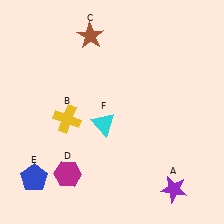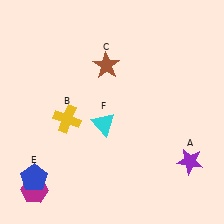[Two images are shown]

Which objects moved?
The objects that moved are: the purple star (A), the brown star (C), the magenta hexagon (D).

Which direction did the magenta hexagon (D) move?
The magenta hexagon (D) moved left.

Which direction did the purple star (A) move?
The purple star (A) moved up.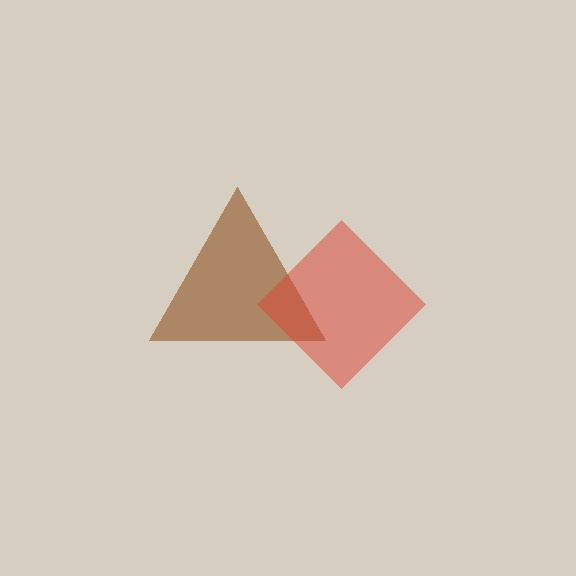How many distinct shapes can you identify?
There are 2 distinct shapes: a brown triangle, a red diamond.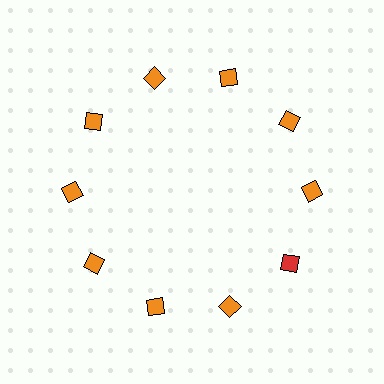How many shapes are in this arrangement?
There are 10 shapes arranged in a ring pattern.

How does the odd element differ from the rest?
It has a different color: red instead of orange.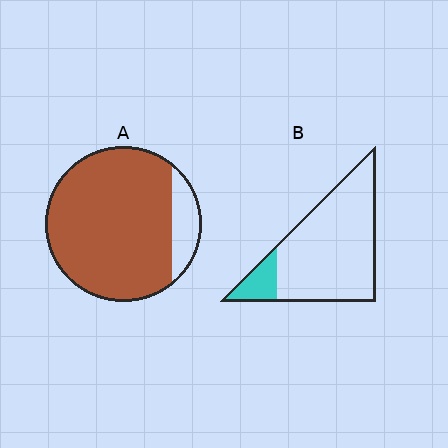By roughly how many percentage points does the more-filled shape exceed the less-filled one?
By roughly 75 percentage points (A over B).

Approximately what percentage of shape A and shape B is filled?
A is approximately 85% and B is approximately 15%.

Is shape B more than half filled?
No.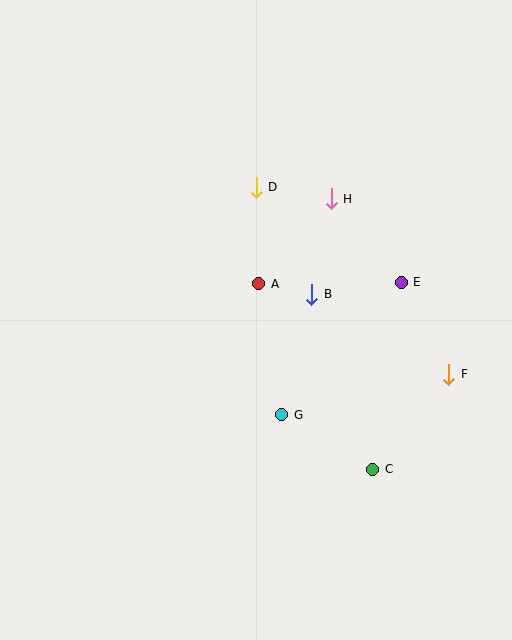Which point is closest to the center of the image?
Point A at (259, 284) is closest to the center.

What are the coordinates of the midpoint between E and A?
The midpoint between E and A is at (330, 283).